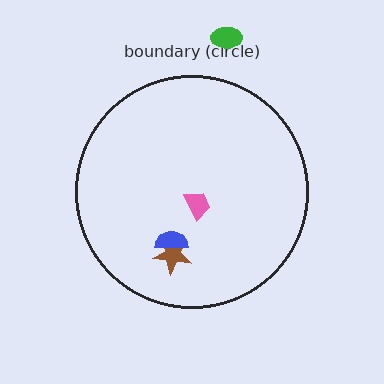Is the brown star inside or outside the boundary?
Inside.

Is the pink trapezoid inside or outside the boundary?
Inside.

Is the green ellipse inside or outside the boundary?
Outside.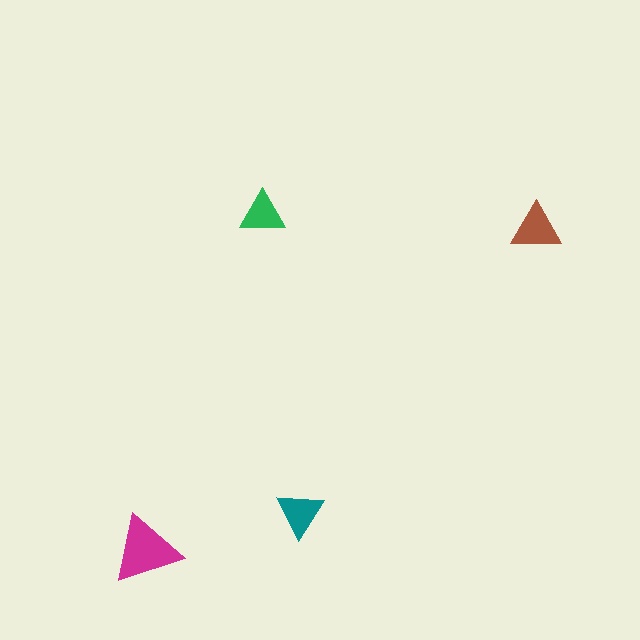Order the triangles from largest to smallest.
the magenta one, the brown one, the teal one, the green one.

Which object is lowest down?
The magenta triangle is bottommost.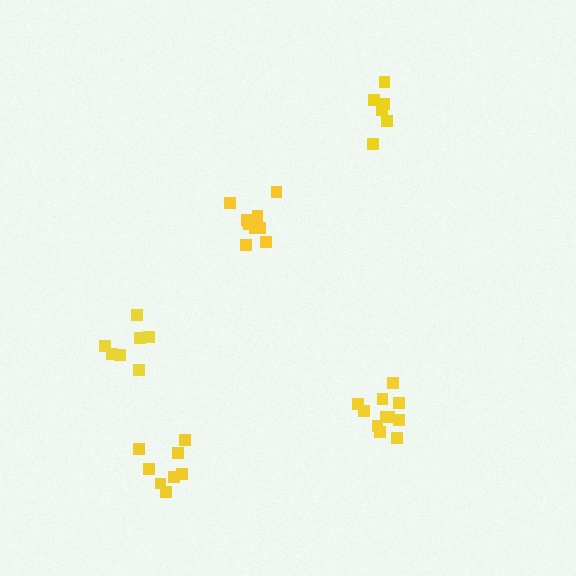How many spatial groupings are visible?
There are 5 spatial groupings.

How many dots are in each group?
Group 1: 11 dots, Group 2: 6 dots, Group 3: 7 dots, Group 4: 8 dots, Group 5: 11 dots (43 total).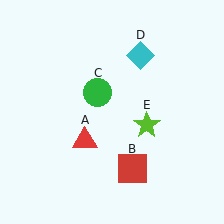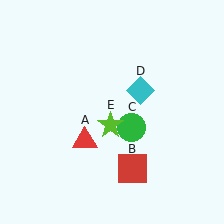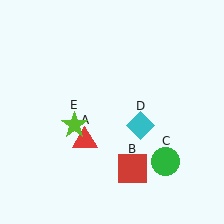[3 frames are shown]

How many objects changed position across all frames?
3 objects changed position: green circle (object C), cyan diamond (object D), lime star (object E).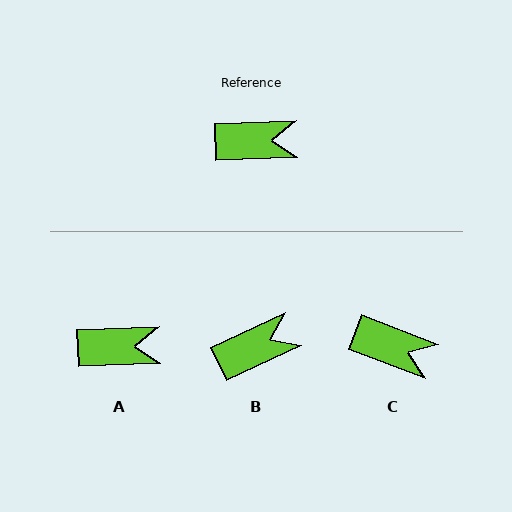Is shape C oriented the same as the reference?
No, it is off by about 23 degrees.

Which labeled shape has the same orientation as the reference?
A.